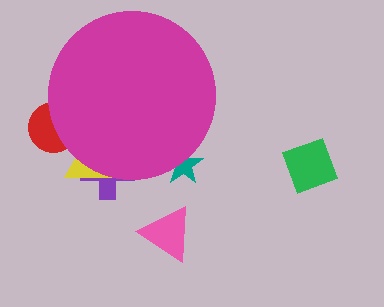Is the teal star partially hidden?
Yes, the teal star is partially hidden behind the magenta circle.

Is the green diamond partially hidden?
No, the green diamond is fully visible.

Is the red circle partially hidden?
Yes, the red circle is partially hidden behind the magenta circle.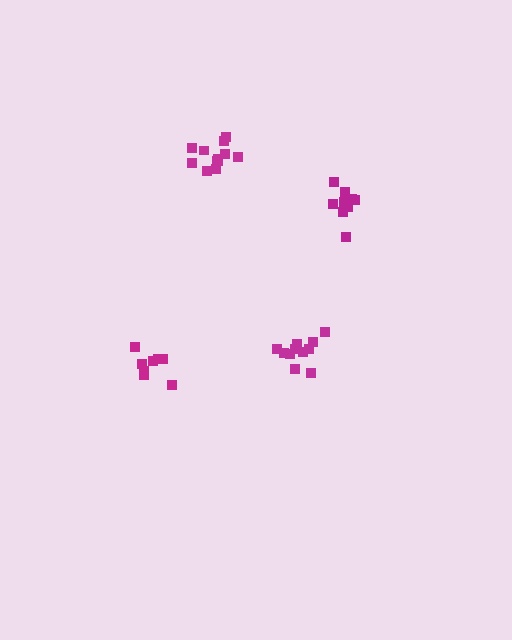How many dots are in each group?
Group 1: 9 dots, Group 2: 11 dots, Group 3: 12 dots, Group 4: 8 dots (40 total).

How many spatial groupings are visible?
There are 4 spatial groupings.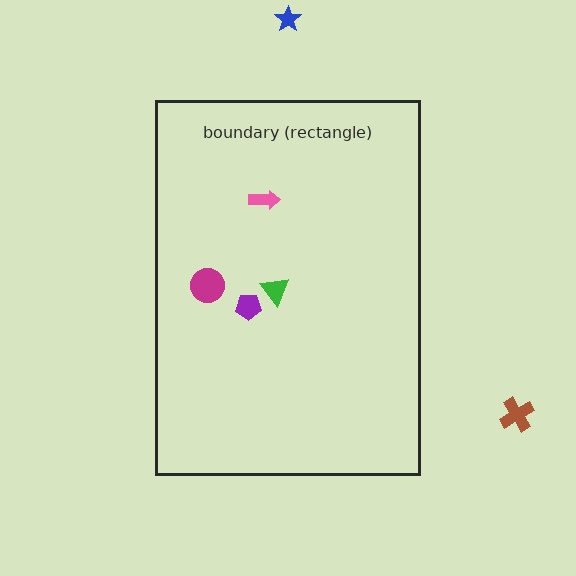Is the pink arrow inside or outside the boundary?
Inside.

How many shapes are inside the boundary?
4 inside, 2 outside.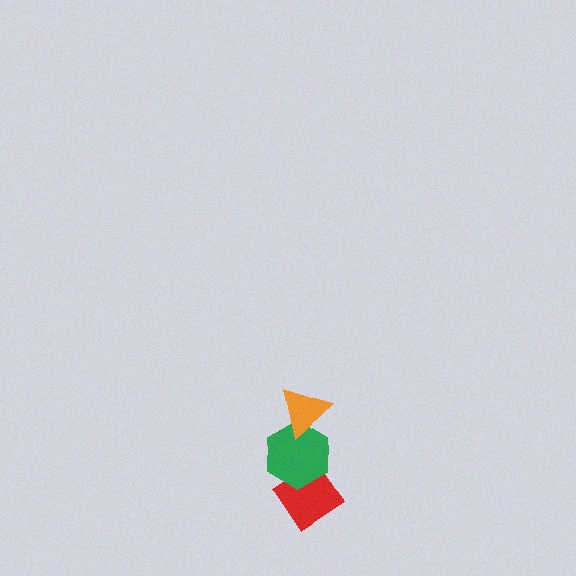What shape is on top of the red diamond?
The green hexagon is on top of the red diamond.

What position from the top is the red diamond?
The red diamond is 3rd from the top.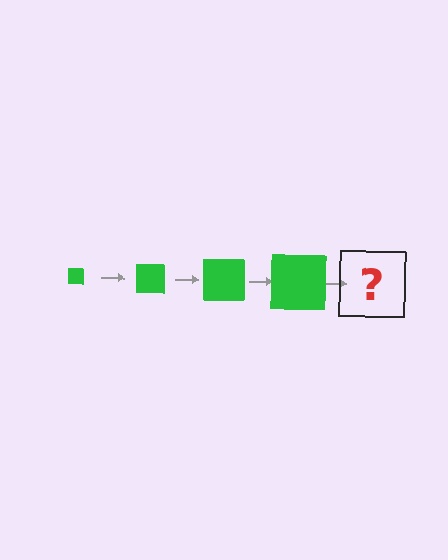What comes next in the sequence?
The next element should be a green square, larger than the previous one.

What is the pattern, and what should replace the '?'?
The pattern is that the square gets progressively larger each step. The '?' should be a green square, larger than the previous one.